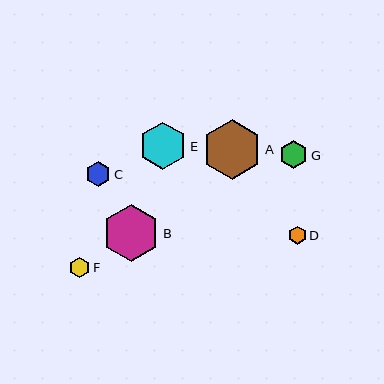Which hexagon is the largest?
Hexagon A is the largest with a size of approximately 60 pixels.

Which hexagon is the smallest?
Hexagon D is the smallest with a size of approximately 18 pixels.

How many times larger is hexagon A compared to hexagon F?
Hexagon A is approximately 2.9 times the size of hexagon F.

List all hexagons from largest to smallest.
From largest to smallest: A, B, E, G, C, F, D.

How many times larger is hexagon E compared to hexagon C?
Hexagon E is approximately 1.9 times the size of hexagon C.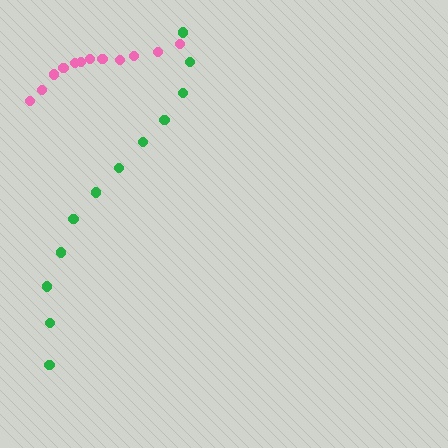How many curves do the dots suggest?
There are 2 distinct paths.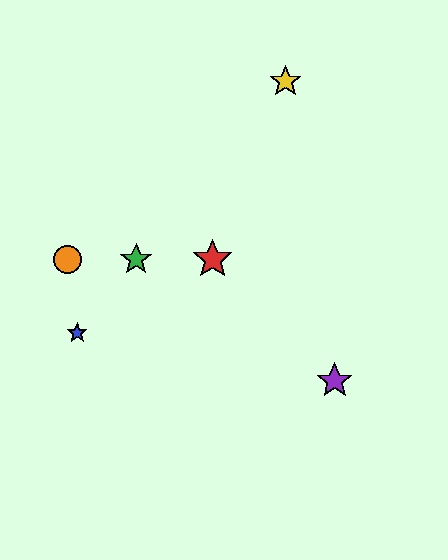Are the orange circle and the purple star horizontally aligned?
No, the orange circle is at y≈259 and the purple star is at y≈381.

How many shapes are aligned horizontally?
3 shapes (the red star, the green star, the orange circle) are aligned horizontally.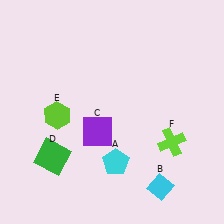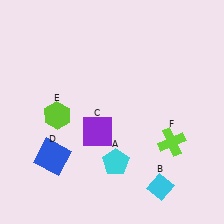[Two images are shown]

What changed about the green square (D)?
In Image 1, D is green. In Image 2, it changed to blue.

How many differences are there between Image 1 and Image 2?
There is 1 difference between the two images.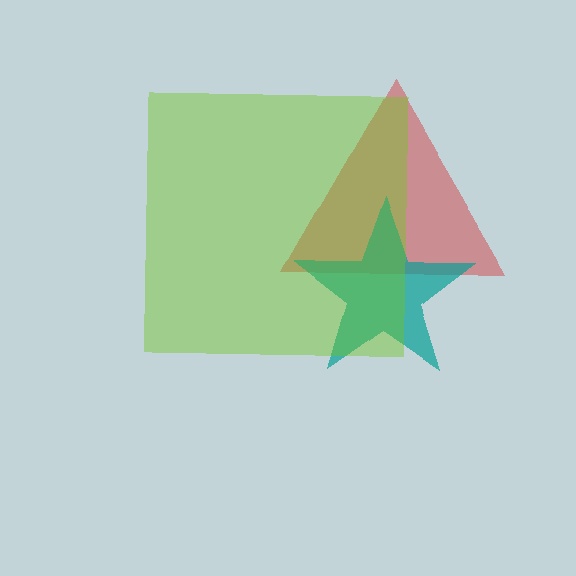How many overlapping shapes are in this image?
There are 3 overlapping shapes in the image.